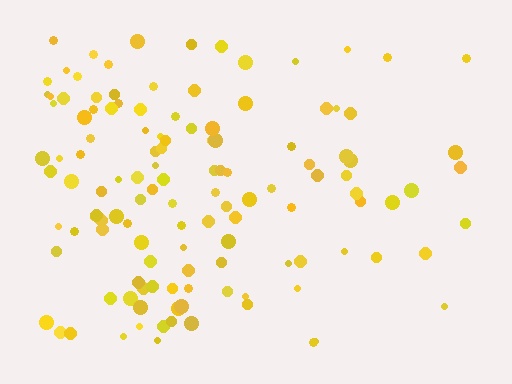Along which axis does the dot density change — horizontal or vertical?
Horizontal.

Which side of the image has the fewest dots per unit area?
The right.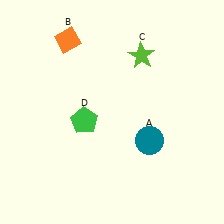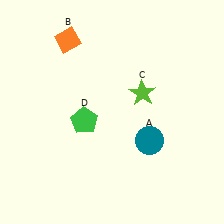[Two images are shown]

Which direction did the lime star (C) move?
The lime star (C) moved down.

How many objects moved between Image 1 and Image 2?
1 object moved between the two images.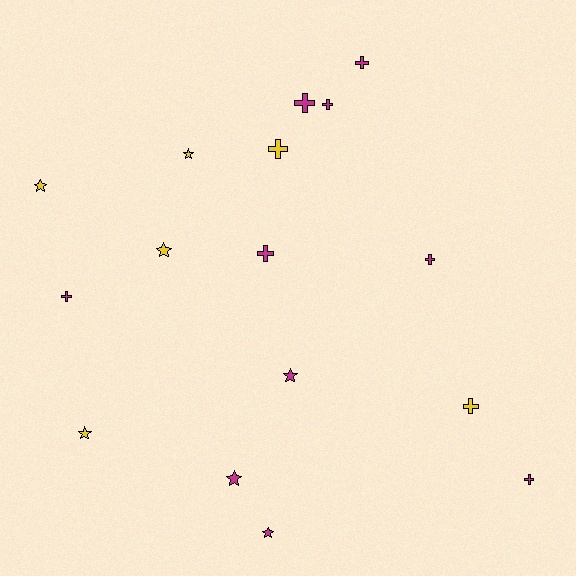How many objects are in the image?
There are 16 objects.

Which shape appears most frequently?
Cross, with 9 objects.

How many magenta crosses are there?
There are 7 magenta crosses.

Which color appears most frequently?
Magenta, with 10 objects.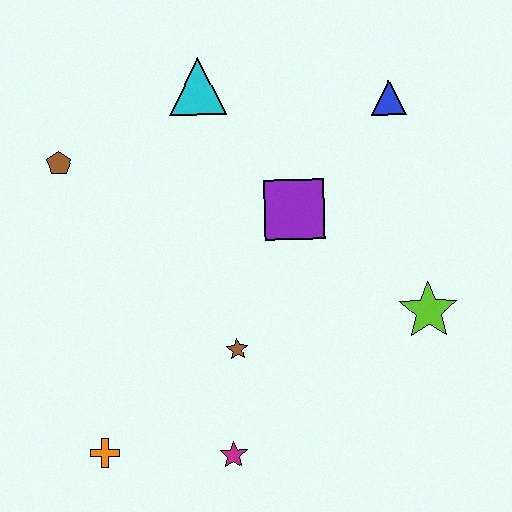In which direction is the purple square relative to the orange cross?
The purple square is above the orange cross.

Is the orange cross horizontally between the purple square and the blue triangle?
No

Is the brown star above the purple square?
No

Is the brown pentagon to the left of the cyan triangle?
Yes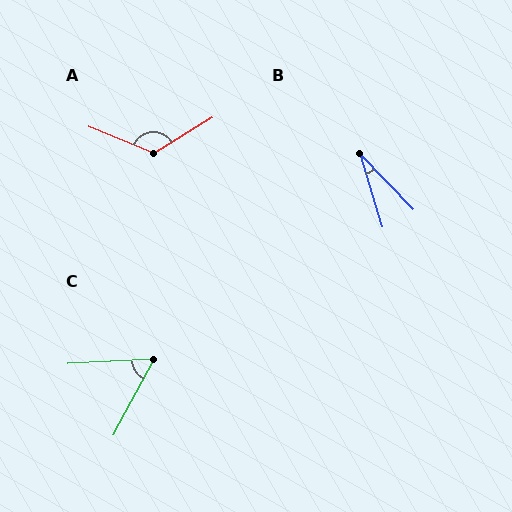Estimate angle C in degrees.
Approximately 59 degrees.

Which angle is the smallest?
B, at approximately 28 degrees.